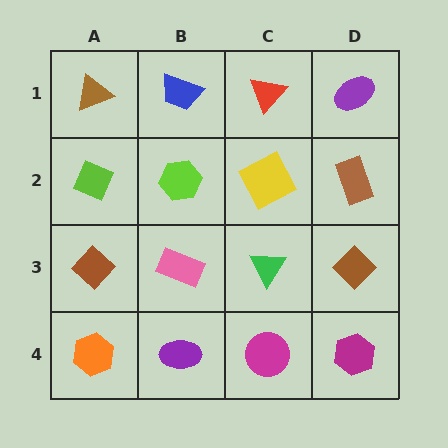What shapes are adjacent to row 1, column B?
A lime hexagon (row 2, column B), a brown triangle (row 1, column A), a red triangle (row 1, column C).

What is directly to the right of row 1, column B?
A red triangle.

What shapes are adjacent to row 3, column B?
A lime hexagon (row 2, column B), a purple ellipse (row 4, column B), a brown diamond (row 3, column A), a green triangle (row 3, column C).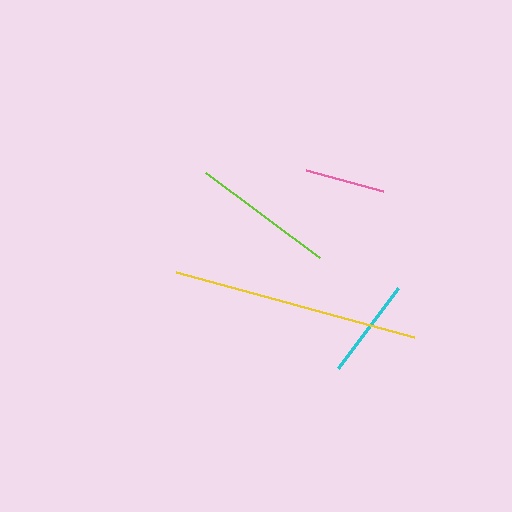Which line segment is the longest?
The yellow line is the longest at approximately 247 pixels.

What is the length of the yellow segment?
The yellow segment is approximately 247 pixels long.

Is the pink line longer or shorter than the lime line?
The lime line is longer than the pink line.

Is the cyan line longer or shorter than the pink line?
The cyan line is longer than the pink line.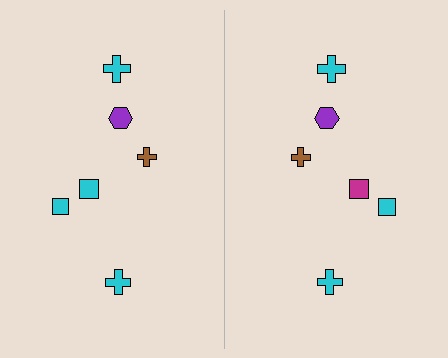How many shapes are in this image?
There are 12 shapes in this image.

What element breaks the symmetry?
The magenta square on the right side breaks the symmetry — its mirror counterpart is cyan.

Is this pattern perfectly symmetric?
No, the pattern is not perfectly symmetric. The magenta square on the right side breaks the symmetry — its mirror counterpart is cyan.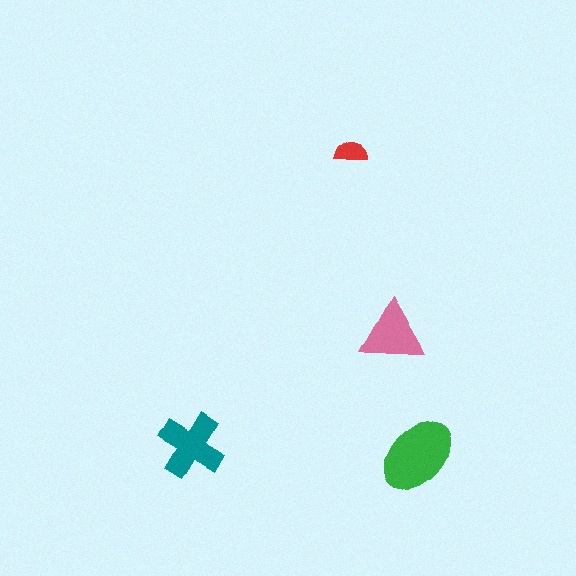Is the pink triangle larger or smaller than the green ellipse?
Smaller.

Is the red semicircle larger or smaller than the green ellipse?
Smaller.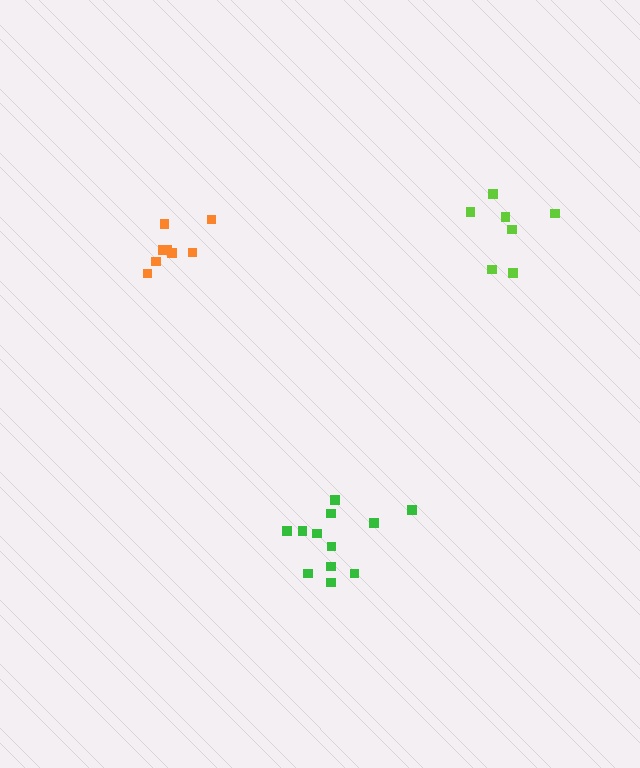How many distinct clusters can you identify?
There are 3 distinct clusters.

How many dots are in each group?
Group 1: 8 dots, Group 2: 7 dots, Group 3: 12 dots (27 total).